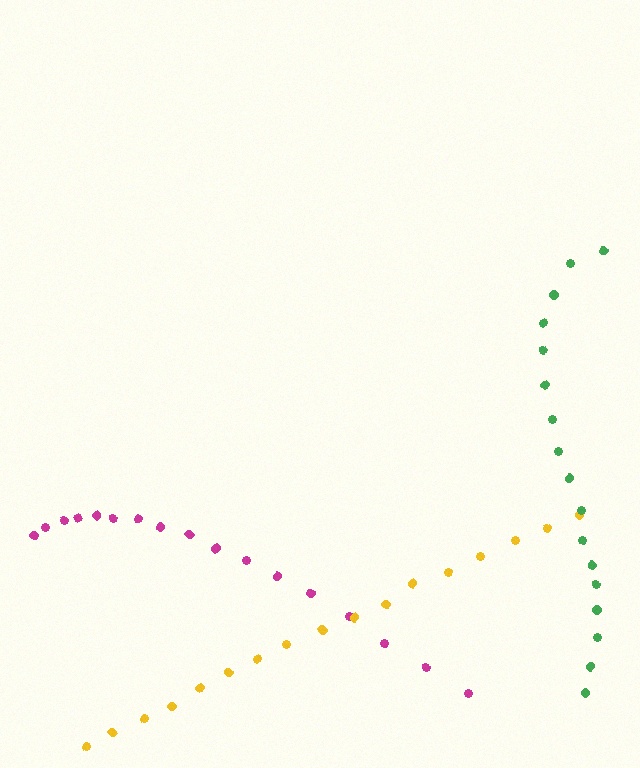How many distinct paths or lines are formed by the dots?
There are 3 distinct paths.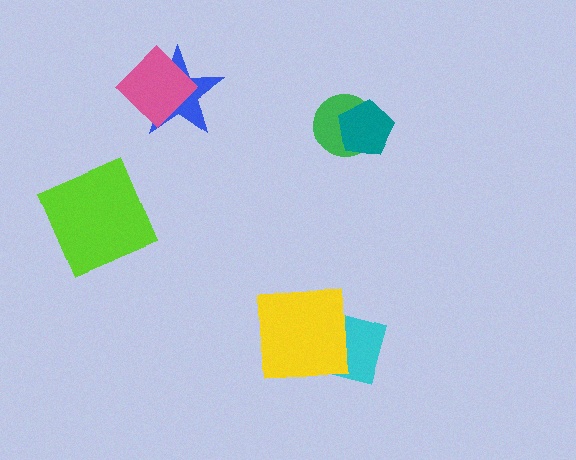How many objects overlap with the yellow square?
1 object overlaps with the yellow square.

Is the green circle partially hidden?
Yes, it is partially covered by another shape.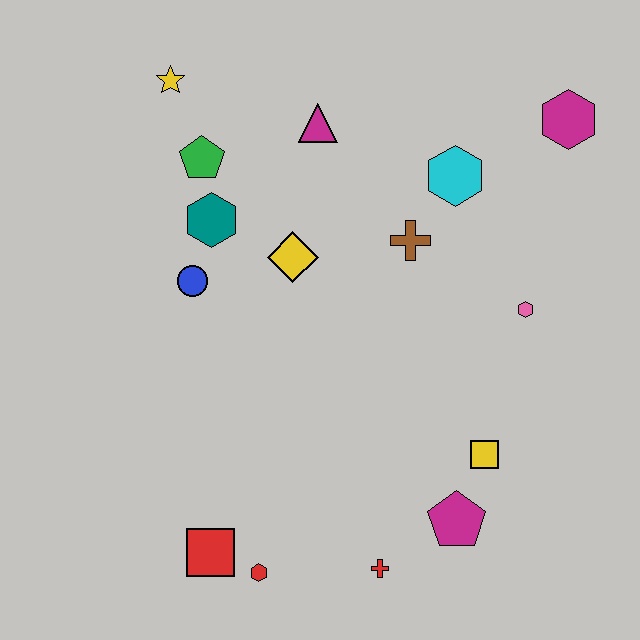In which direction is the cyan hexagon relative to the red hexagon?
The cyan hexagon is above the red hexagon.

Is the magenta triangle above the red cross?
Yes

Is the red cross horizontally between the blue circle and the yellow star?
No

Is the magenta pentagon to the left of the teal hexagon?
No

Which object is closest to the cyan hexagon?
The brown cross is closest to the cyan hexagon.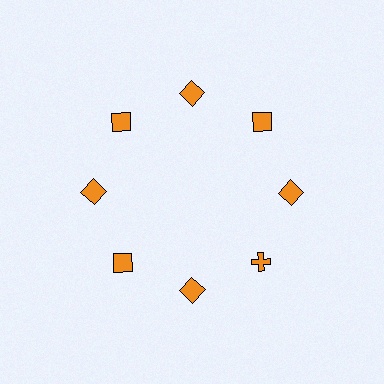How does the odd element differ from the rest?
It has a different shape: cross instead of square.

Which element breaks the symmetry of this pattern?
The orange cross at roughly the 4 o'clock position breaks the symmetry. All other shapes are orange squares.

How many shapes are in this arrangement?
There are 8 shapes arranged in a ring pattern.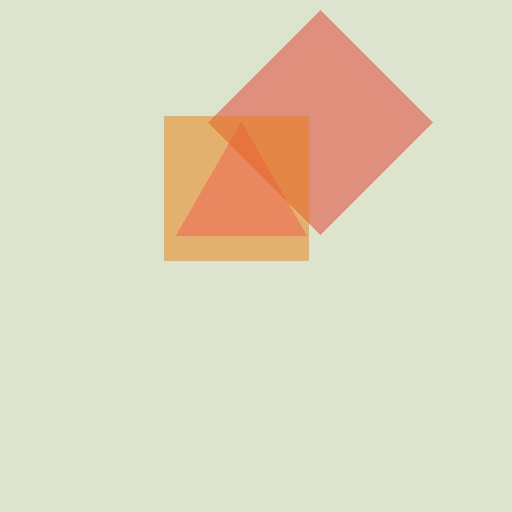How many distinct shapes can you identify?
There are 3 distinct shapes: a pink triangle, a red diamond, an orange square.